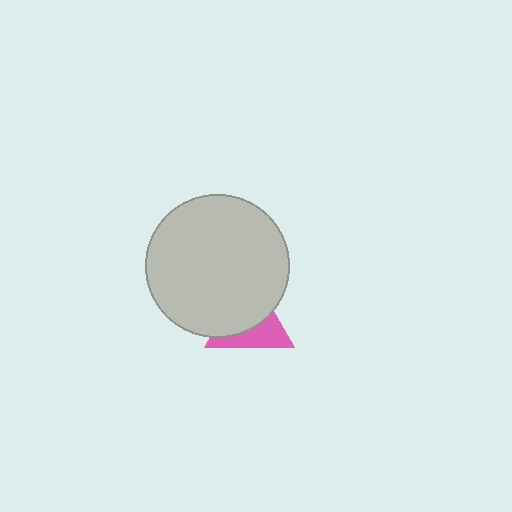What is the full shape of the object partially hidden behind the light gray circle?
The partially hidden object is a pink triangle.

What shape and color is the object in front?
The object in front is a light gray circle.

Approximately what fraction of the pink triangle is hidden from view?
Roughly 59% of the pink triangle is hidden behind the light gray circle.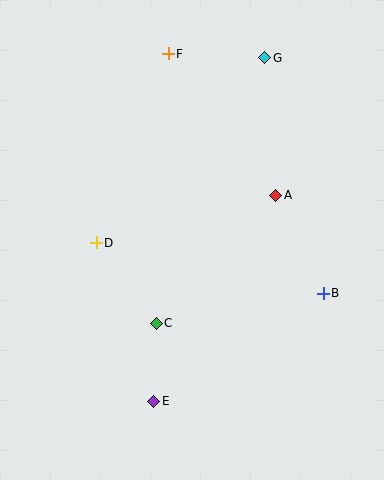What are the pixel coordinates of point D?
Point D is at (96, 243).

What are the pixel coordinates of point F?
Point F is at (168, 54).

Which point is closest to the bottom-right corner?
Point B is closest to the bottom-right corner.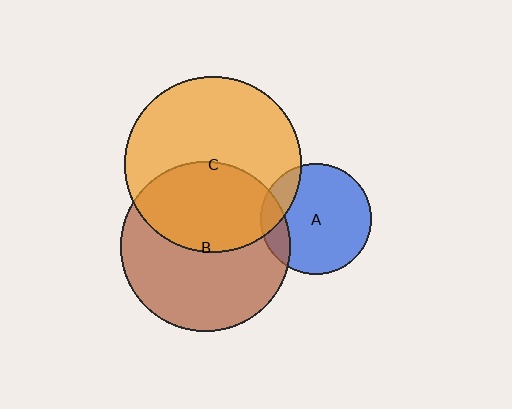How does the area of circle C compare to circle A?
Approximately 2.5 times.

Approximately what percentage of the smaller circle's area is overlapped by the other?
Approximately 45%.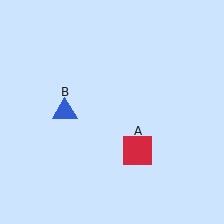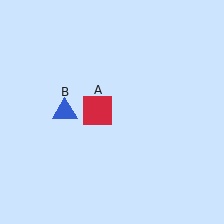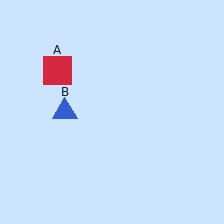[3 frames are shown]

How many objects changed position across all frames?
1 object changed position: red square (object A).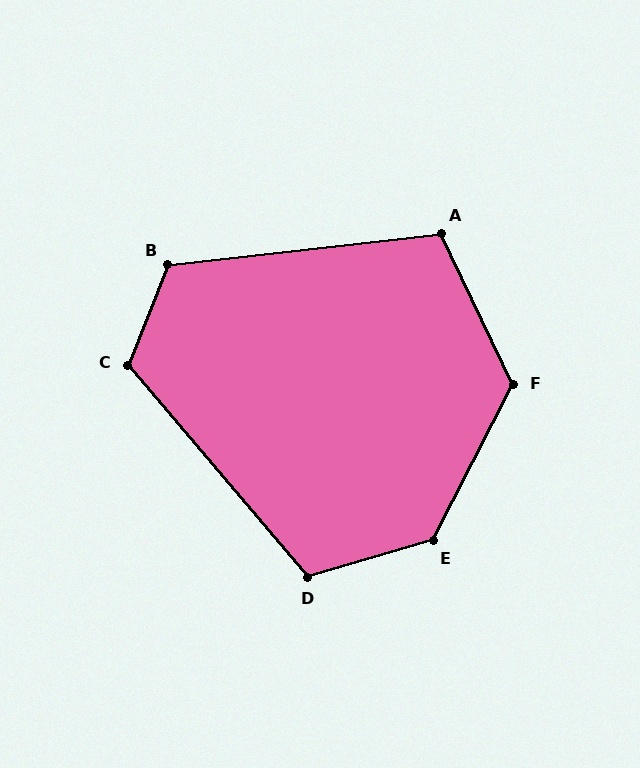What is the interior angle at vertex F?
Approximately 127 degrees (obtuse).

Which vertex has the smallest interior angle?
A, at approximately 109 degrees.